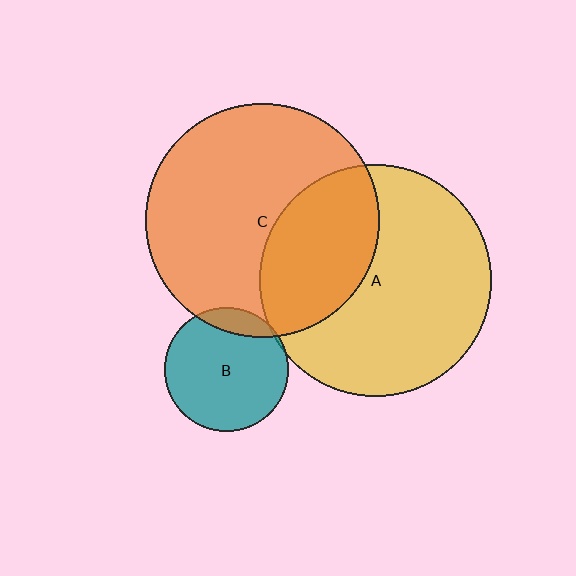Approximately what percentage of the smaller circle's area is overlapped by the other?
Approximately 5%.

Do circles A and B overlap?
Yes.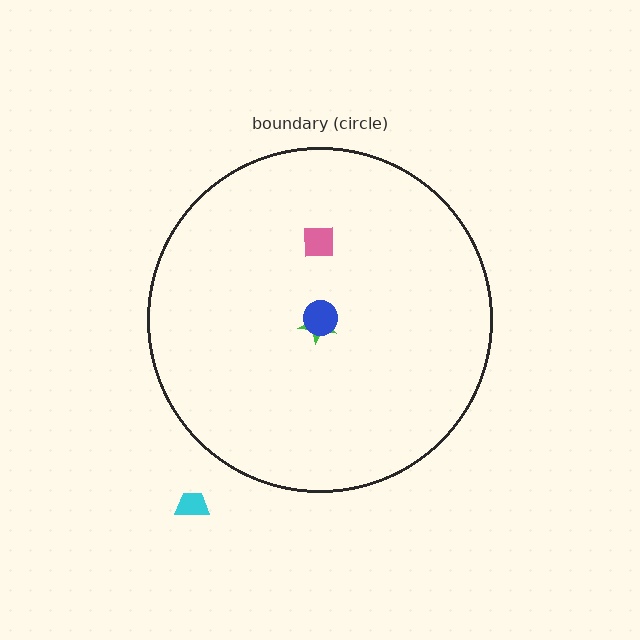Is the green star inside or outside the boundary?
Inside.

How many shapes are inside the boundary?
3 inside, 1 outside.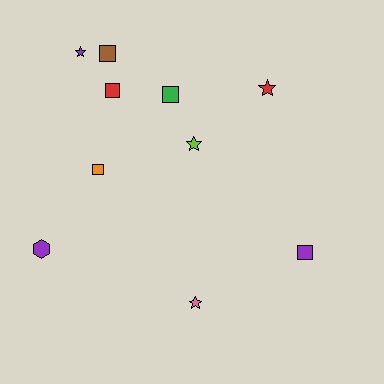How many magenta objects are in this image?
There are no magenta objects.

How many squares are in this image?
There are 5 squares.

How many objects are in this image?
There are 10 objects.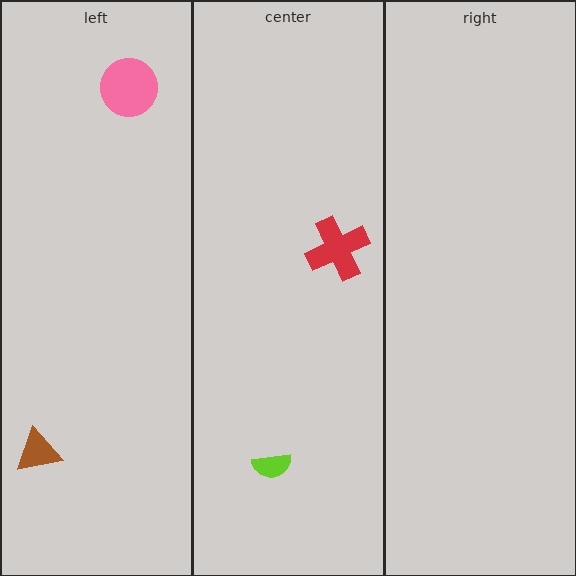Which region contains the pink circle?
The left region.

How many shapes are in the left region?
2.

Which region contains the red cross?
The center region.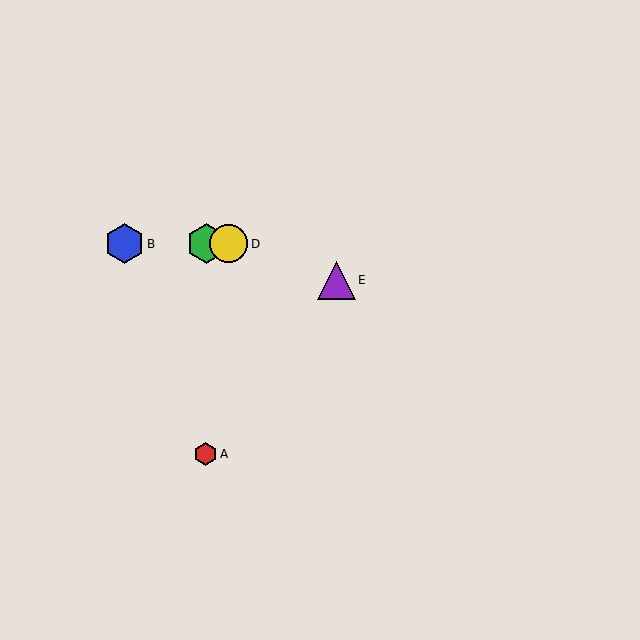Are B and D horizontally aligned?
Yes, both are at y≈244.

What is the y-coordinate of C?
Object C is at y≈244.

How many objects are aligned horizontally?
3 objects (B, C, D) are aligned horizontally.